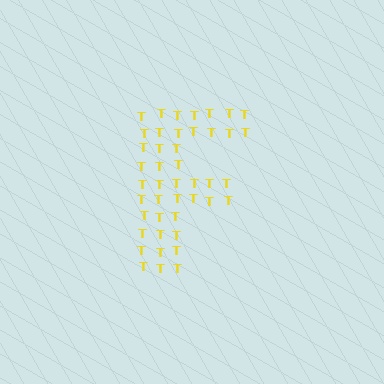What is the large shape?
The large shape is the letter F.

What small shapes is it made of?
It is made of small letter T's.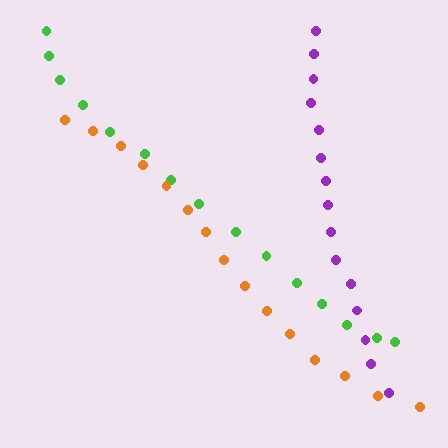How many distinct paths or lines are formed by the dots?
There are 3 distinct paths.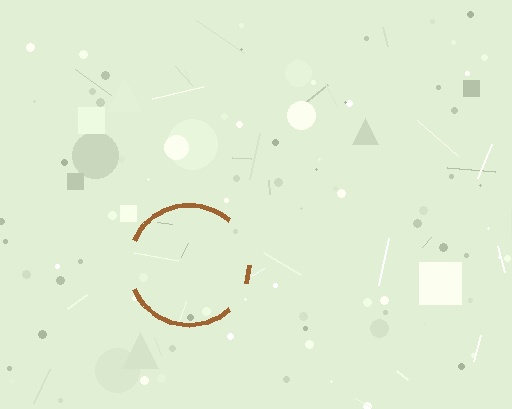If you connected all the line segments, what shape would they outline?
They would outline a circle.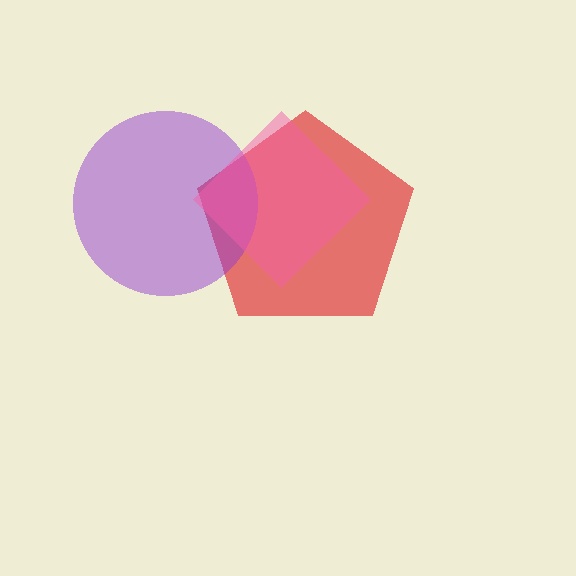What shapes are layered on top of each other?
The layered shapes are: a red pentagon, a purple circle, a pink diamond.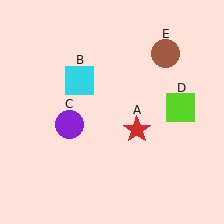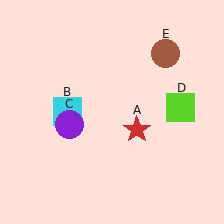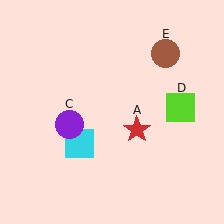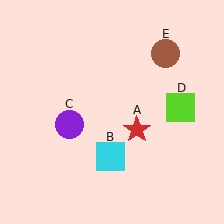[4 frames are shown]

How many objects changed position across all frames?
1 object changed position: cyan square (object B).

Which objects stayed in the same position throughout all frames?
Red star (object A) and purple circle (object C) and lime square (object D) and brown circle (object E) remained stationary.